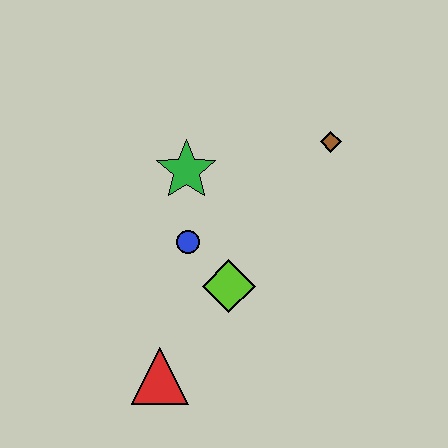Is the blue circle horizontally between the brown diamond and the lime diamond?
No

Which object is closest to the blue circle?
The lime diamond is closest to the blue circle.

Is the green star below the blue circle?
No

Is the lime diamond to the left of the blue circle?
No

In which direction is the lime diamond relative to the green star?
The lime diamond is below the green star.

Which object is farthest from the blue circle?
The brown diamond is farthest from the blue circle.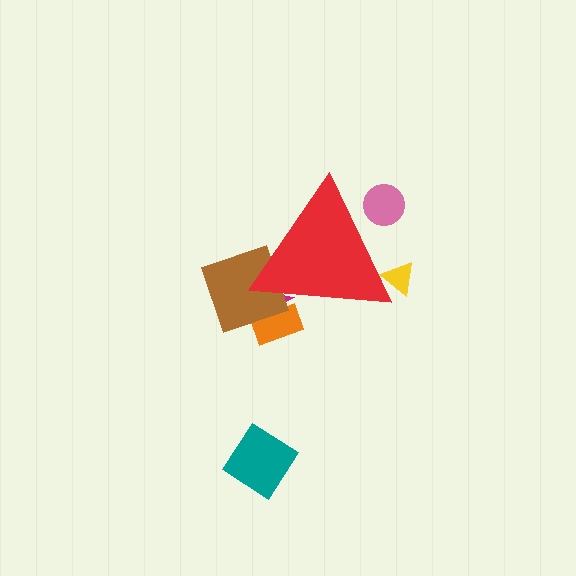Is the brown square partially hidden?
Yes, the brown square is partially hidden behind the red triangle.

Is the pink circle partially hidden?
Yes, the pink circle is partially hidden behind the red triangle.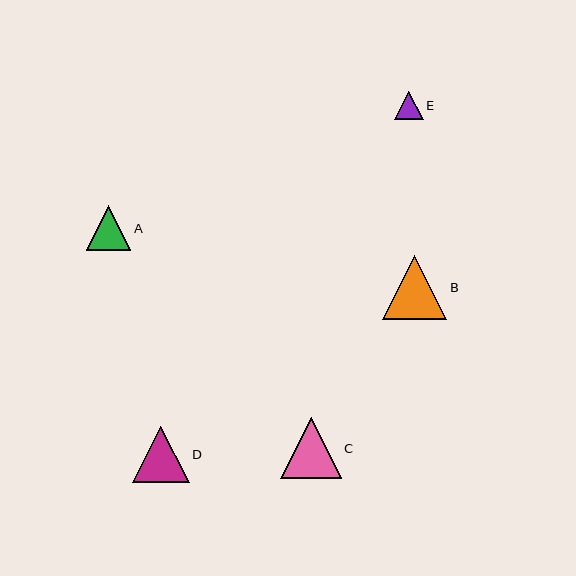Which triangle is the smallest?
Triangle E is the smallest with a size of approximately 28 pixels.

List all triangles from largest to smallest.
From largest to smallest: B, C, D, A, E.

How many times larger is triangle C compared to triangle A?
Triangle C is approximately 1.4 times the size of triangle A.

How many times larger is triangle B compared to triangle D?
Triangle B is approximately 1.1 times the size of triangle D.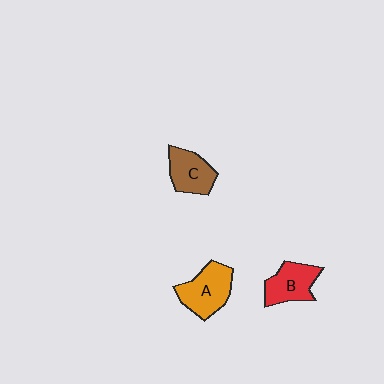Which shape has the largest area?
Shape A (orange).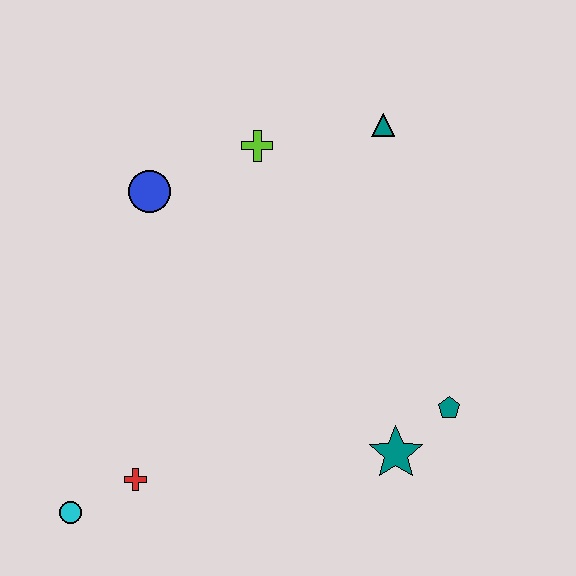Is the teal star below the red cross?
No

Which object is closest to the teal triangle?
The lime cross is closest to the teal triangle.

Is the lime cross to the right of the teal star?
No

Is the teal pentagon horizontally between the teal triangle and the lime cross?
No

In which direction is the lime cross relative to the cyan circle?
The lime cross is above the cyan circle.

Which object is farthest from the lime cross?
The cyan circle is farthest from the lime cross.